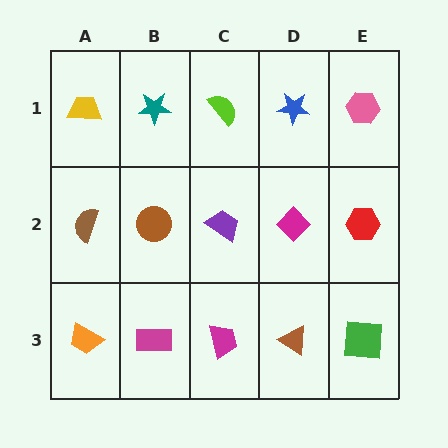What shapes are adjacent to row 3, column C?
A purple trapezoid (row 2, column C), a magenta rectangle (row 3, column B), a brown triangle (row 3, column D).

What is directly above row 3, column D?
A magenta diamond.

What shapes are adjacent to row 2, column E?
A pink hexagon (row 1, column E), a green square (row 3, column E), a magenta diamond (row 2, column D).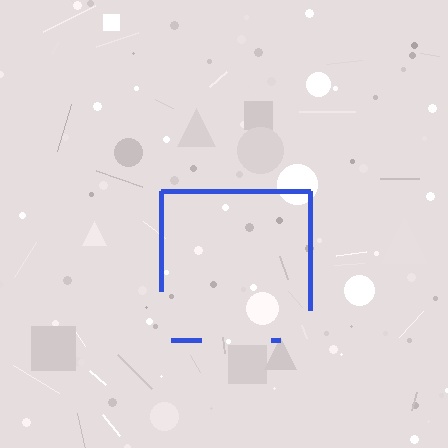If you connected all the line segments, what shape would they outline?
They would outline a square.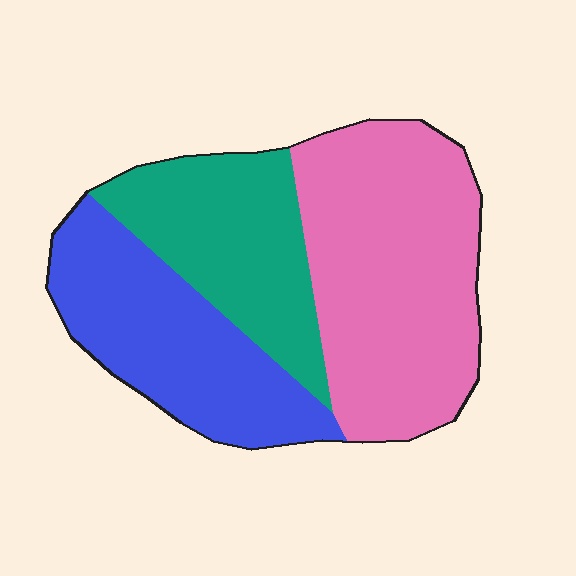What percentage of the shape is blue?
Blue takes up about one third (1/3) of the shape.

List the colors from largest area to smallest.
From largest to smallest: pink, blue, teal.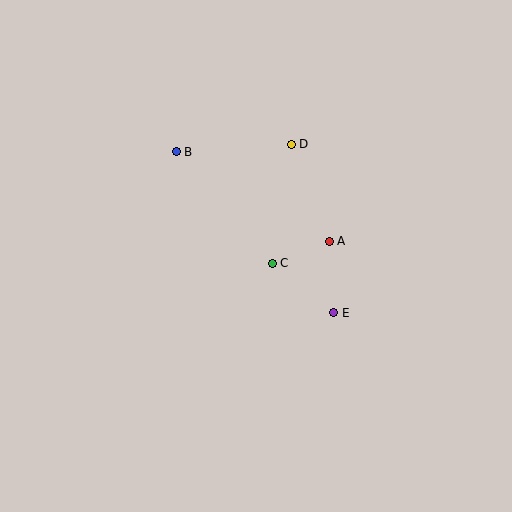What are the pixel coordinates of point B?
Point B is at (176, 152).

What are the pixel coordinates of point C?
Point C is at (272, 263).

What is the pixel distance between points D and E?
The distance between D and E is 174 pixels.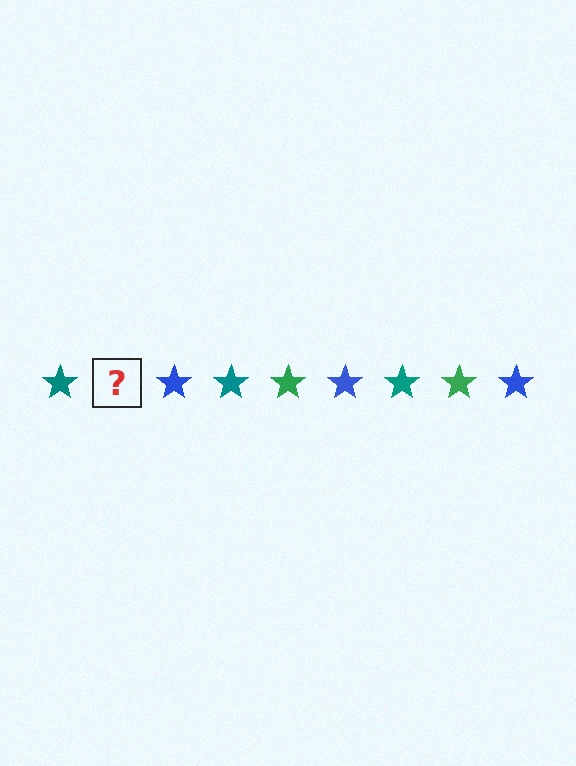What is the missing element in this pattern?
The missing element is a green star.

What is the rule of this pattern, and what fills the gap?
The rule is that the pattern cycles through teal, green, blue stars. The gap should be filled with a green star.